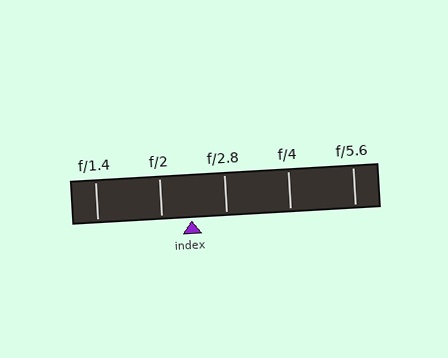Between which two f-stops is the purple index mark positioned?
The index mark is between f/2 and f/2.8.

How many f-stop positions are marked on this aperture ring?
There are 5 f-stop positions marked.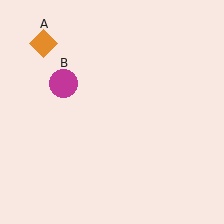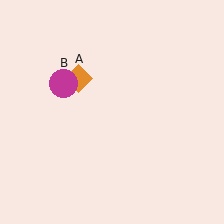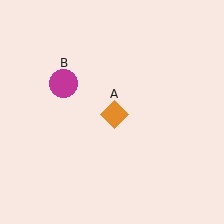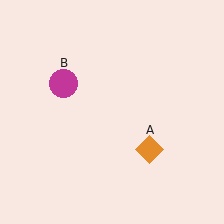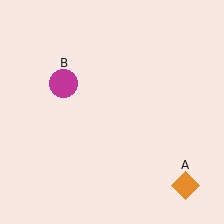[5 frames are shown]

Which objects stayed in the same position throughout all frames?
Magenta circle (object B) remained stationary.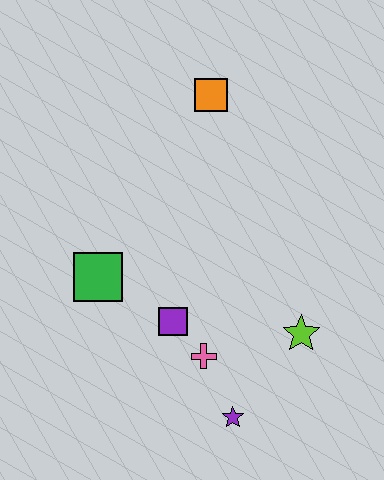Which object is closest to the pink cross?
The purple square is closest to the pink cross.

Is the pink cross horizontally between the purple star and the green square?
Yes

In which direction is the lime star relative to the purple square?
The lime star is to the right of the purple square.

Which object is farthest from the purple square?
The orange square is farthest from the purple square.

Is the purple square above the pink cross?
Yes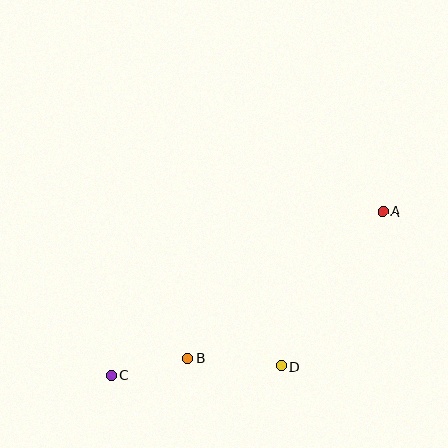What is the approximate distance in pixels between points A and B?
The distance between A and B is approximately 244 pixels.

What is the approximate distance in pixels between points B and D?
The distance between B and D is approximately 94 pixels.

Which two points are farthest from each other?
Points A and C are farthest from each other.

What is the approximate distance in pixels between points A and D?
The distance between A and D is approximately 185 pixels.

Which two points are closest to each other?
Points B and C are closest to each other.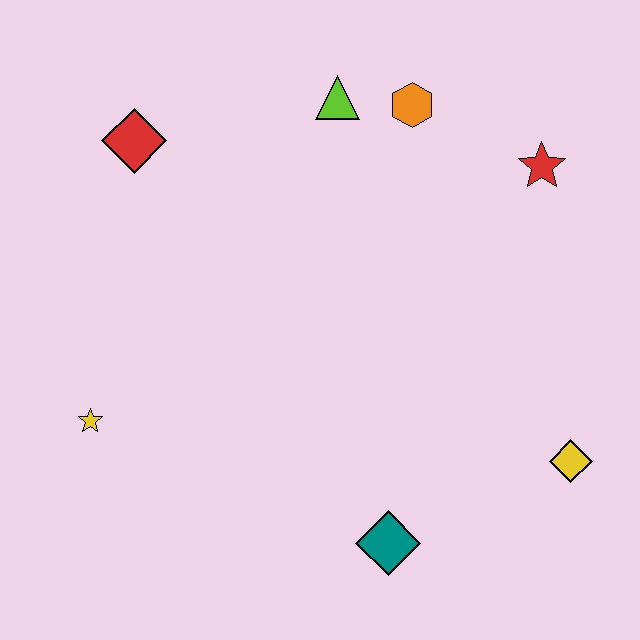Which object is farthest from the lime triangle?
The teal diamond is farthest from the lime triangle.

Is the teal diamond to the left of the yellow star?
No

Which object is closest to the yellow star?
The red diamond is closest to the yellow star.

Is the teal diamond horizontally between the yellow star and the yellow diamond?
Yes